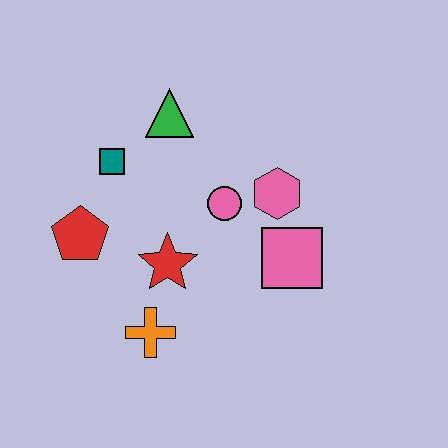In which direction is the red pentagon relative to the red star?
The red pentagon is to the left of the red star.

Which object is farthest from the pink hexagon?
The red pentagon is farthest from the pink hexagon.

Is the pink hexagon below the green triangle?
Yes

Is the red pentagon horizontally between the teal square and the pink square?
No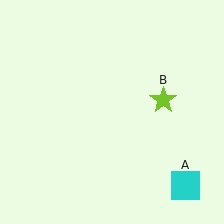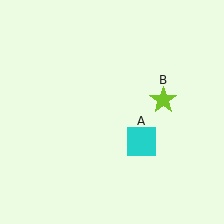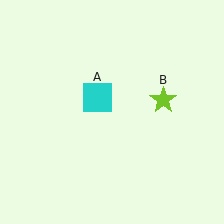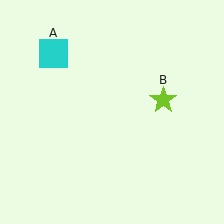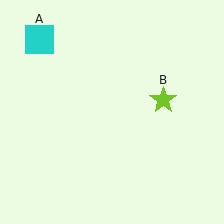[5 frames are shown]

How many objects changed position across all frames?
1 object changed position: cyan square (object A).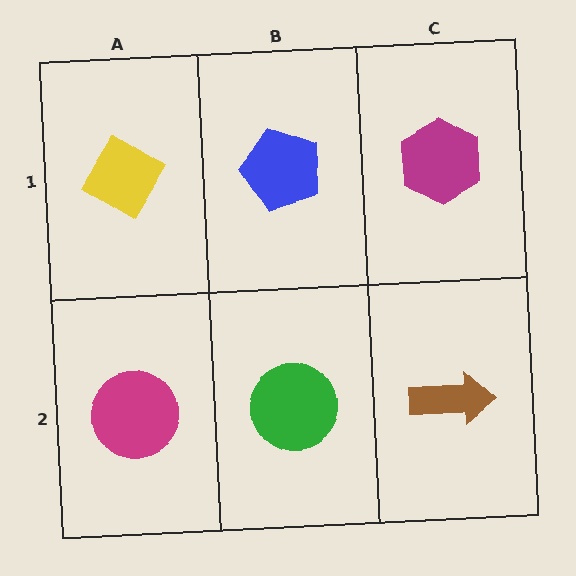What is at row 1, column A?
A yellow diamond.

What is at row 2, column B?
A green circle.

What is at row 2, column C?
A brown arrow.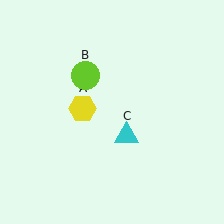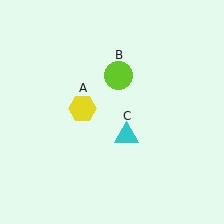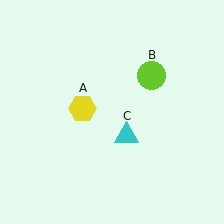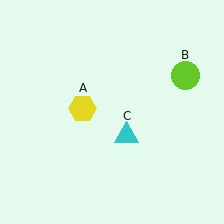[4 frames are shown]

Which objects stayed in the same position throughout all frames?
Yellow hexagon (object A) and cyan triangle (object C) remained stationary.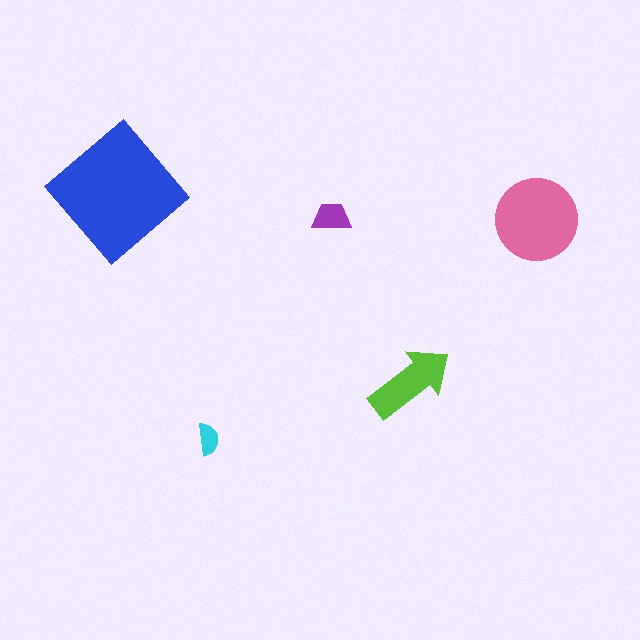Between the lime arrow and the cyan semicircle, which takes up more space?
The lime arrow.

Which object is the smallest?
The cyan semicircle.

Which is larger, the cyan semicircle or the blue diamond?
The blue diamond.